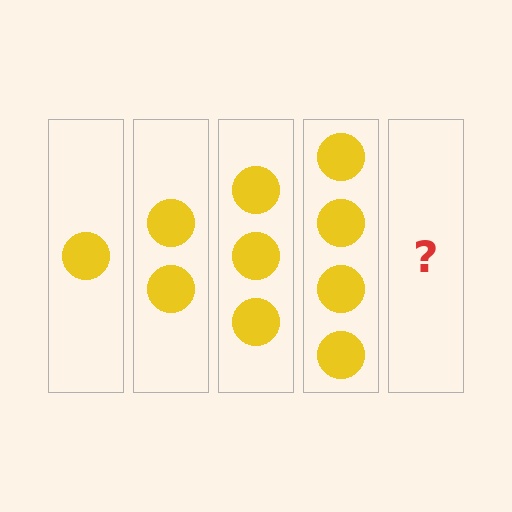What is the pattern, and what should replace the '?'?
The pattern is that each step adds one more circle. The '?' should be 5 circles.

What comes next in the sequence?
The next element should be 5 circles.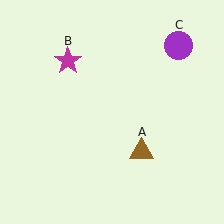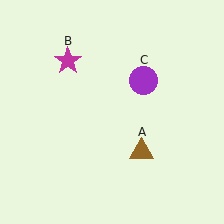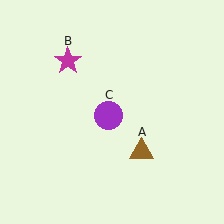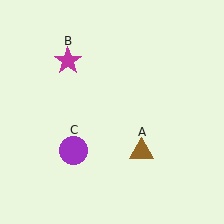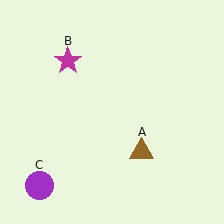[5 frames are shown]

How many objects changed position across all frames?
1 object changed position: purple circle (object C).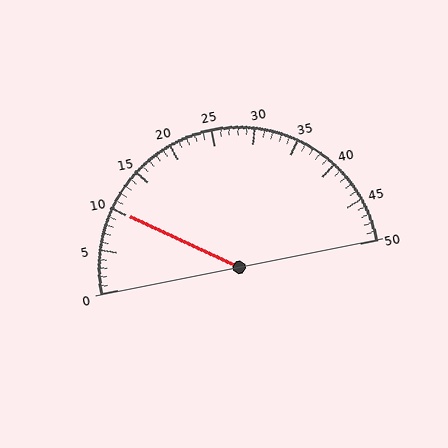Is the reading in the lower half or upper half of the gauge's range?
The reading is in the lower half of the range (0 to 50).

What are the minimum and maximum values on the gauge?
The gauge ranges from 0 to 50.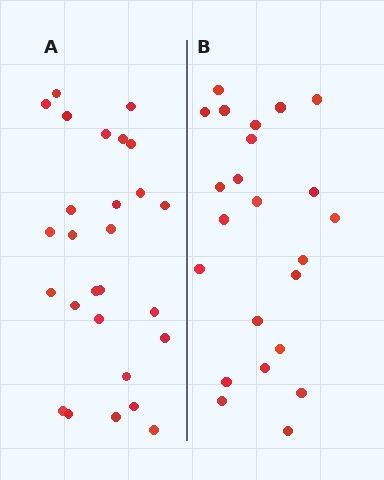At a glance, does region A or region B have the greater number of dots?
Region A (the left region) has more dots.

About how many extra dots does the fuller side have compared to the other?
Region A has about 4 more dots than region B.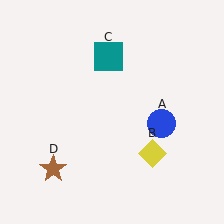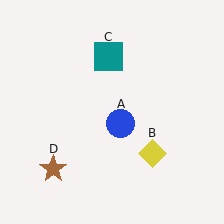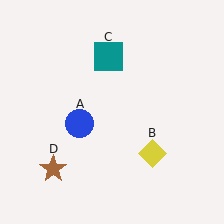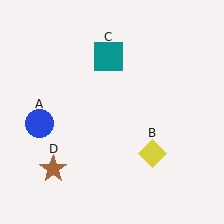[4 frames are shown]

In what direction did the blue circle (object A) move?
The blue circle (object A) moved left.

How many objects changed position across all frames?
1 object changed position: blue circle (object A).